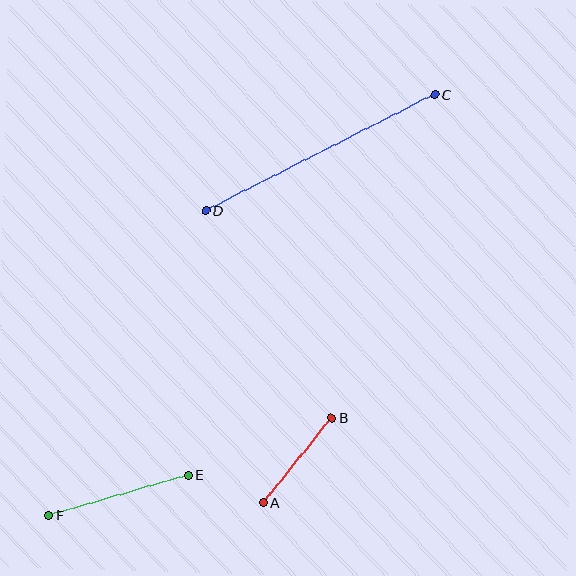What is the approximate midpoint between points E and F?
The midpoint is at approximately (118, 495) pixels.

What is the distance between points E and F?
The distance is approximately 144 pixels.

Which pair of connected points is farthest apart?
Points C and D are farthest apart.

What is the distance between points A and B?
The distance is approximately 109 pixels.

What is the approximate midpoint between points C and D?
The midpoint is at approximately (320, 153) pixels.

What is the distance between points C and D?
The distance is approximately 257 pixels.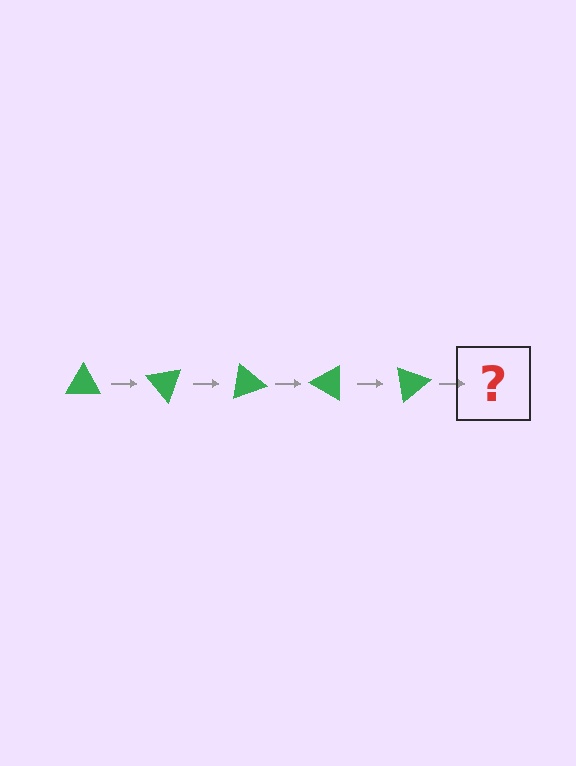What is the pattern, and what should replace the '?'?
The pattern is that the triangle rotates 50 degrees each step. The '?' should be a green triangle rotated 250 degrees.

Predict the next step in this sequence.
The next step is a green triangle rotated 250 degrees.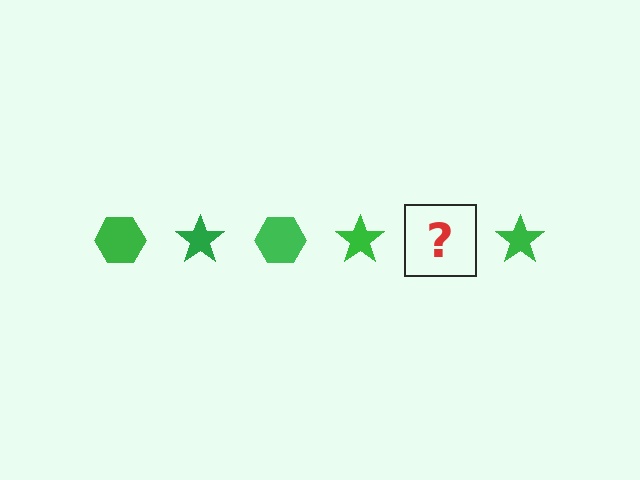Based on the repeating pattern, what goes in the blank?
The blank should be a green hexagon.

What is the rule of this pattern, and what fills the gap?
The rule is that the pattern cycles through hexagon, star shapes in green. The gap should be filled with a green hexagon.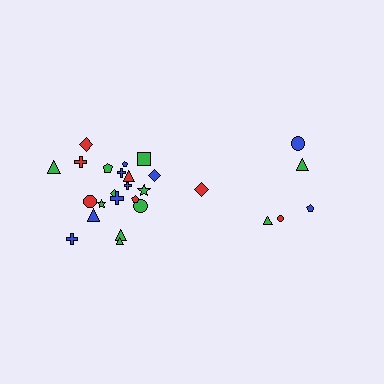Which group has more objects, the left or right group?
The left group.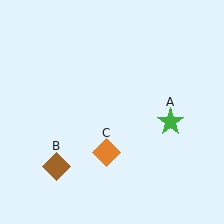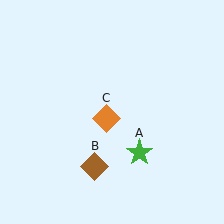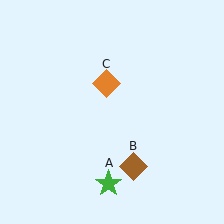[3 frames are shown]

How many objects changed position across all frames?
3 objects changed position: green star (object A), brown diamond (object B), orange diamond (object C).